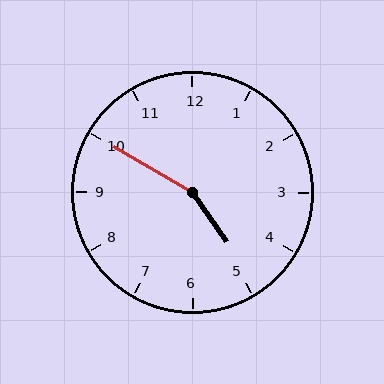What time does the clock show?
4:50.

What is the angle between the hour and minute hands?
Approximately 155 degrees.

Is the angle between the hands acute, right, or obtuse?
It is obtuse.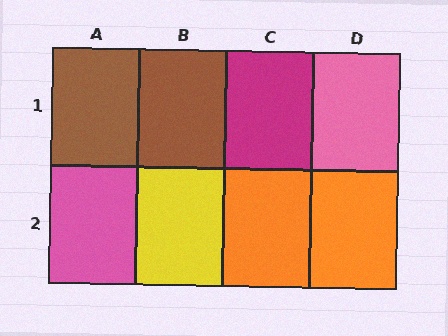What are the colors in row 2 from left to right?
Pink, yellow, orange, orange.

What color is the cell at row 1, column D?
Pink.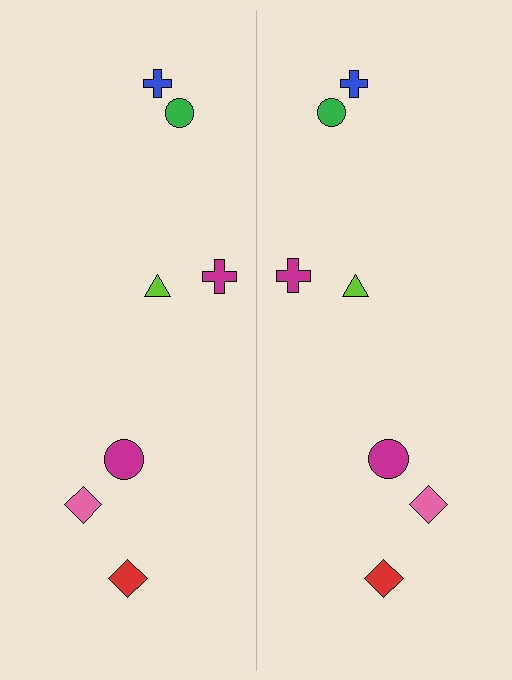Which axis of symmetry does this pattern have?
The pattern has a vertical axis of symmetry running through the center of the image.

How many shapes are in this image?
There are 14 shapes in this image.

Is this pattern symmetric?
Yes, this pattern has bilateral (reflection) symmetry.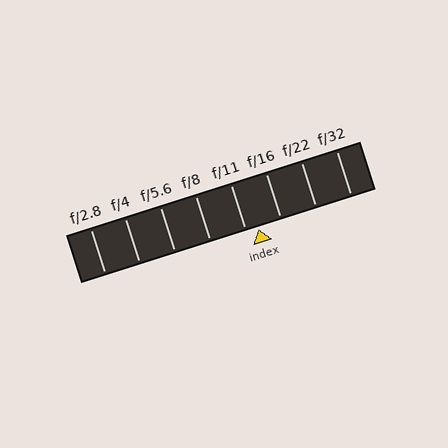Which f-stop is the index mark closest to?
The index mark is closest to f/11.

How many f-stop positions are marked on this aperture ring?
There are 8 f-stop positions marked.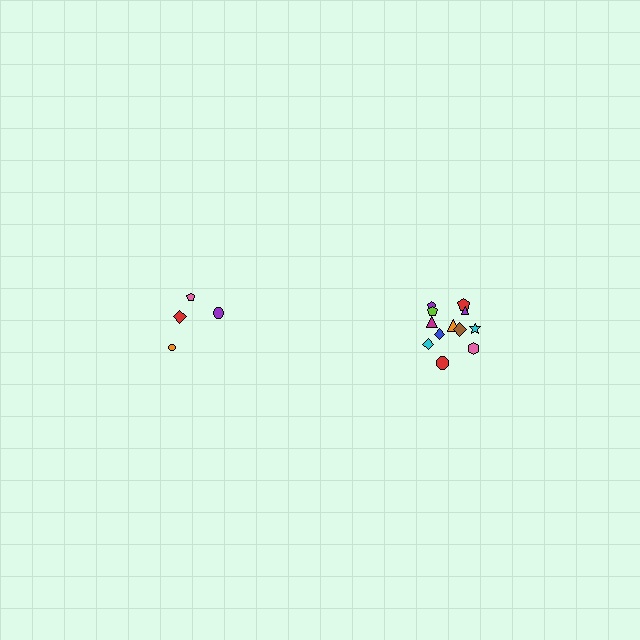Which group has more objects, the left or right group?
The right group.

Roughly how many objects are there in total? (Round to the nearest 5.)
Roughly 15 objects in total.